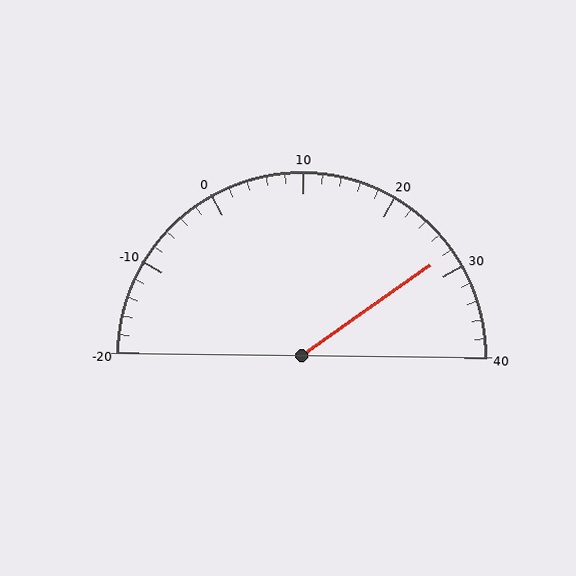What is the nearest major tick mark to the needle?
The nearest major tick mark is 30.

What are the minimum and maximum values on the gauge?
The gauge ranges from -20 to 40.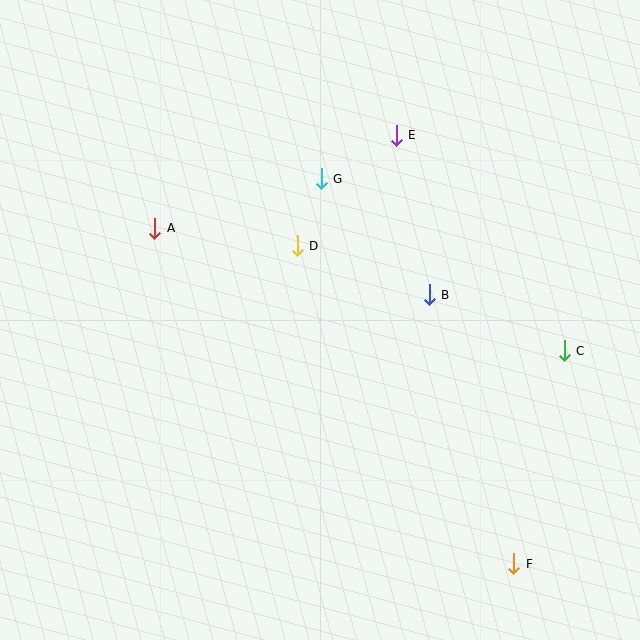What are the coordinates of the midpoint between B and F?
The midpoint between B and F is at (472, 429).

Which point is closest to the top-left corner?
Point A is closest to the top-left corner.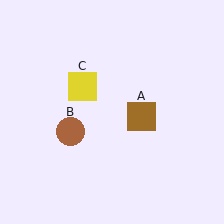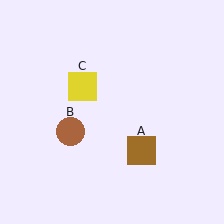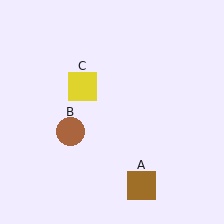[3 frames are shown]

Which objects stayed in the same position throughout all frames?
Brown circle (object B) and yellow square (object C) remained stationary.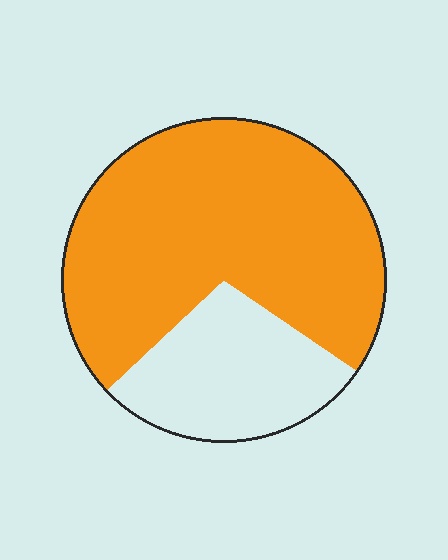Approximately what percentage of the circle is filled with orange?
Approximately 70%.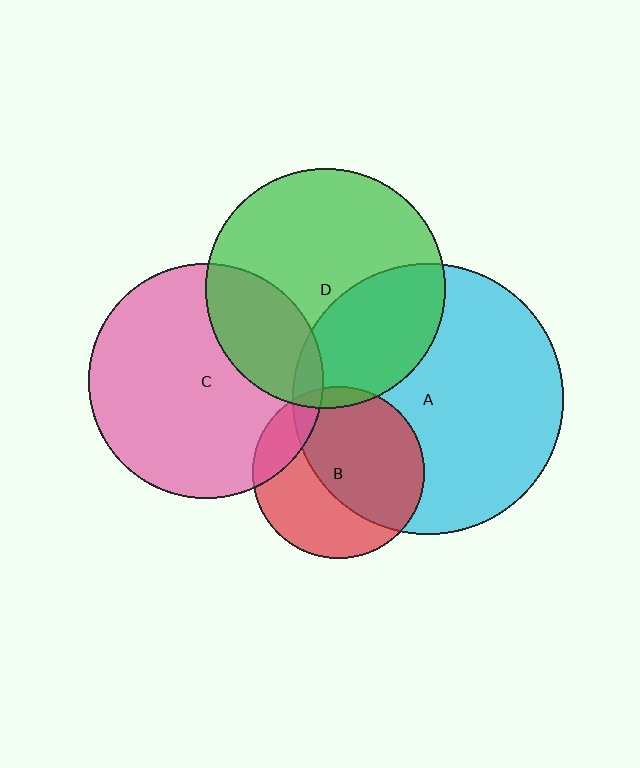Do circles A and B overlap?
Yes.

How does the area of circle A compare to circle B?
Approximately 2.5 times.